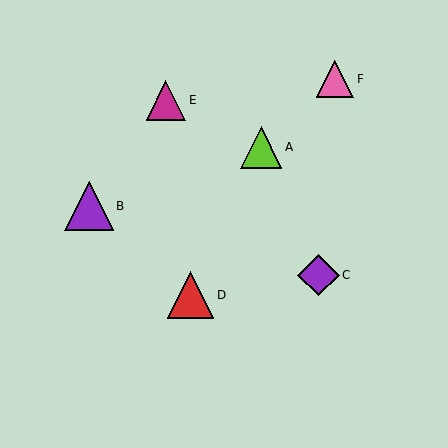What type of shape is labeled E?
Shape E is a magenta triangle.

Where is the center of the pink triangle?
The center of the pink triangle is at (335, 79).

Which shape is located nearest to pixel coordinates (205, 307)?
The red triangle (labeled D) at (190, 295) is nearest to that location.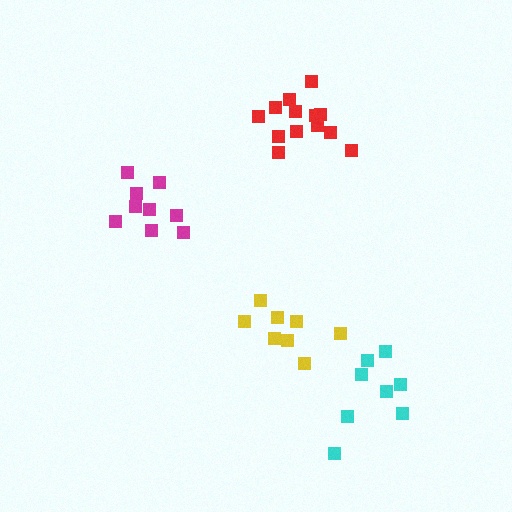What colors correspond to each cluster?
The clusters are colored: magenta, cyan, red, yellow.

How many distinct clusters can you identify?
There are 4 distinct clusters.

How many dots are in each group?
Group 1: 9 dots, Group 2: 8 dots, Group 3: 13 dots, Group 4: 8 dots (38 total).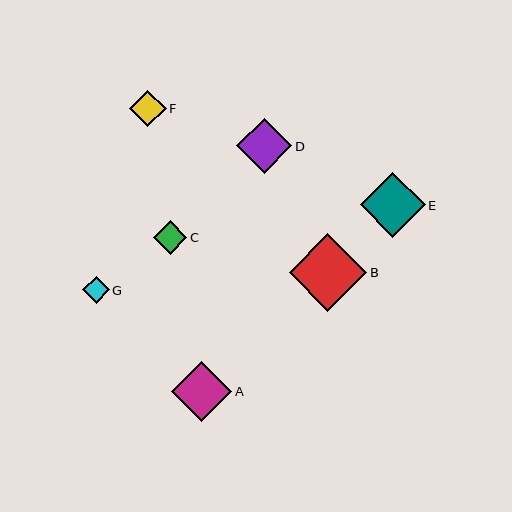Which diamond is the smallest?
Diamond G is the smallest with a size of approximately 27 pixels.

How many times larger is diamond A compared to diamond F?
Diamond A is approximately 1.7 times the size of diamond F.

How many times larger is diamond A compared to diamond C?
Diamond A is approximately 1.8 times the size of diamond C.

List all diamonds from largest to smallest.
From largest to smallest: B, E, A, D, F, C, G.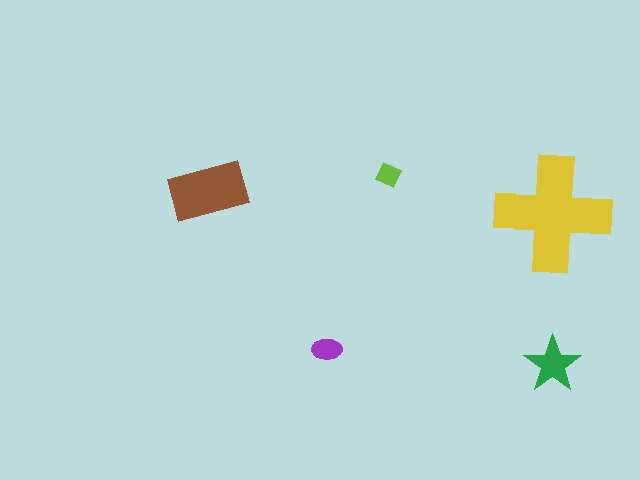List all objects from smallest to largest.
The lime diamond, the purple ellipse, the green star, the brown rectangle, the yellow cross.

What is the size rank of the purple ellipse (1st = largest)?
4th.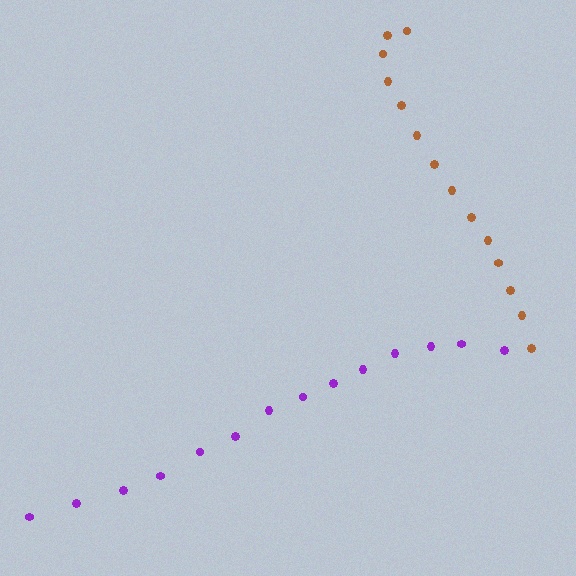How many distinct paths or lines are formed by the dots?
There are 2 distinct paths.